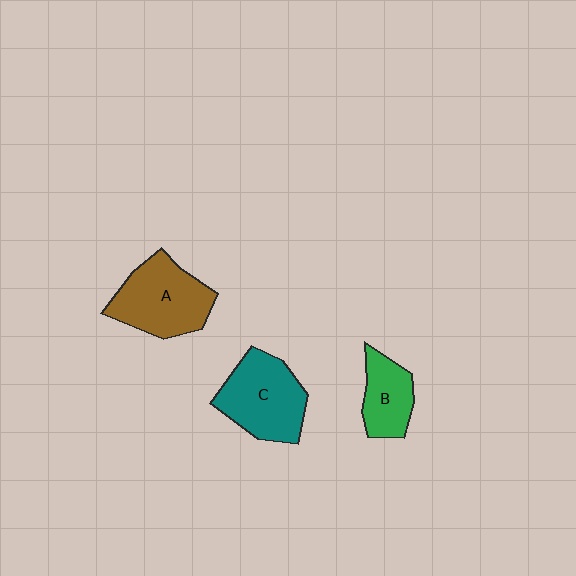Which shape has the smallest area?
Shape B (green).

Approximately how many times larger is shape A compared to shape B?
Approximately 1.6 times.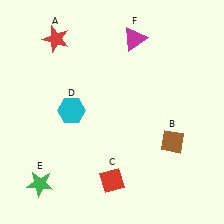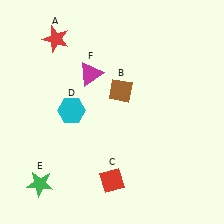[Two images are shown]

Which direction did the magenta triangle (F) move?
The magenta triangle (F) moved left.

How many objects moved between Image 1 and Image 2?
2 objects moved between the two images.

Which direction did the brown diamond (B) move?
The brown diamond (B) moved left.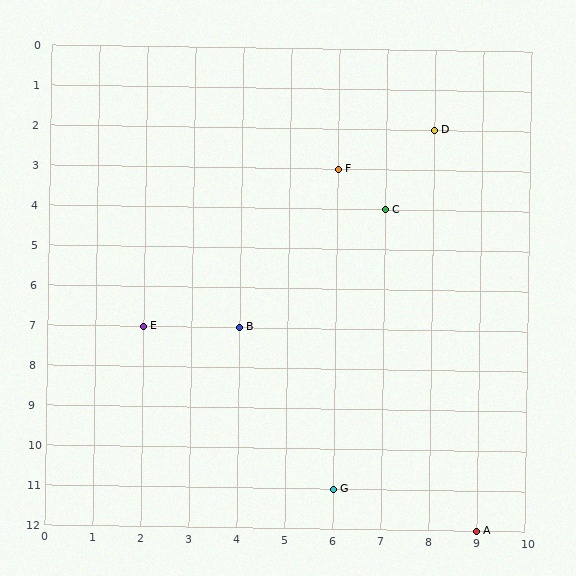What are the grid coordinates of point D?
Point D is at grid coordinates (8, 2).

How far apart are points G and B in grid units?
Points G and B are 2 columns and 4 rows apart (about 4.5 grid units diagonally).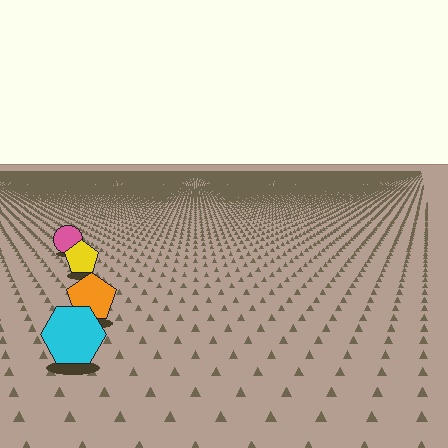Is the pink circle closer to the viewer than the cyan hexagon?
No. The cyan hexagon is closer — you can tell from the texture gradient: the ground texture is coarser near it.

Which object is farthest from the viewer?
The pink circle is farthest from the viewer. It appears smaller and the ground texture around it is denser.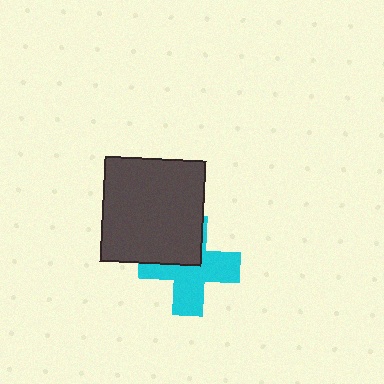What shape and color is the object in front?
The object in front is a dark gray rectangle.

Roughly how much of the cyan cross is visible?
About half of it is visible (roughly 64%).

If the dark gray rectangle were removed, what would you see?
You would see the complete cyan cross.